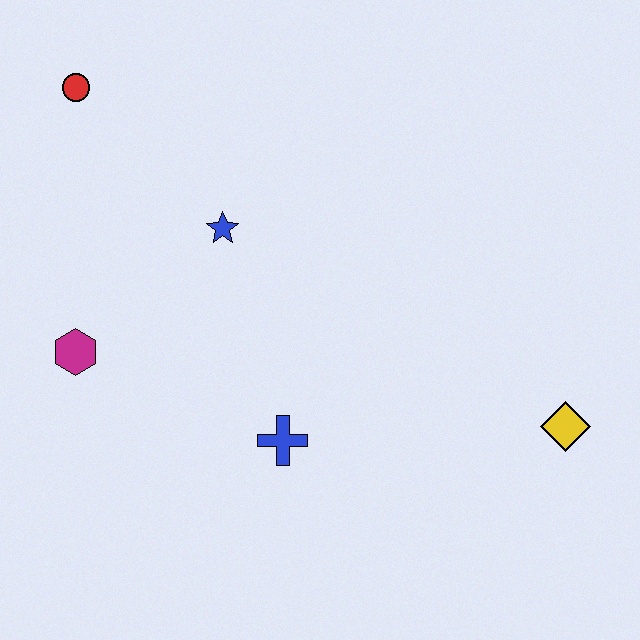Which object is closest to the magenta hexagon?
The blue star is closest to the magenta hexagon.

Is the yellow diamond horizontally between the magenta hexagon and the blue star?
No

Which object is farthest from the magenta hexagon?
The yellow diamond is farthest from the magenta hexagon.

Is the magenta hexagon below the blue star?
Yes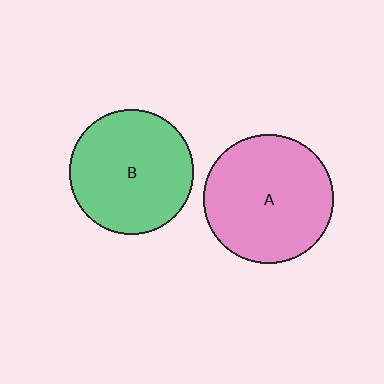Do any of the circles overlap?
No, none of the circles overlap.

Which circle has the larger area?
Circle A (pink).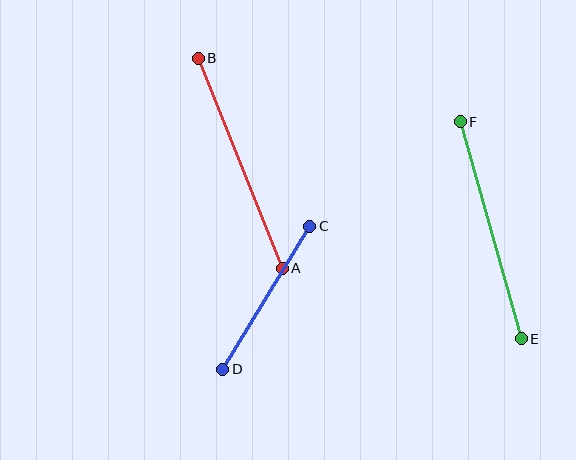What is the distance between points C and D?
The distance is approximately 167 pixels.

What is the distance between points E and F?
The distance is approximately 225 pixels.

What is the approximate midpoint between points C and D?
The midpoint is at approximately (266, 298) pixels.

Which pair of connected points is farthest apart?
Points A and B are farthest apart.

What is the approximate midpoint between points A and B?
The midpoint is at approximately (240, 163) pixels.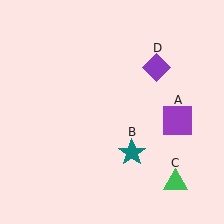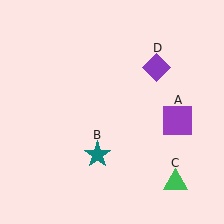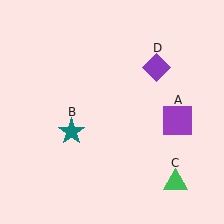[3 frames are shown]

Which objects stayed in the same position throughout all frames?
Purple square (object A) and green triangle (object C) and purple diamond (object D) remained stationary.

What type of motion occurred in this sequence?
The teal star (object B) rotated clockwise around the center of the scene.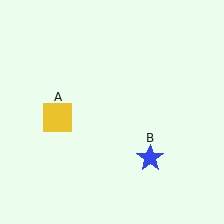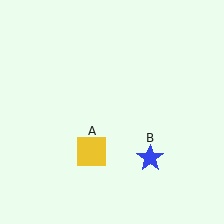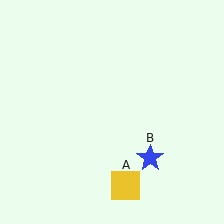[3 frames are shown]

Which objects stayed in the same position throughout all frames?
Blue star (object B) remained stationary.